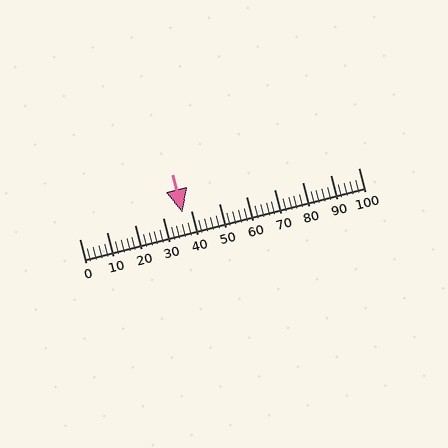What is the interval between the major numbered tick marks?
The major tick marks are spaced 10 units apart.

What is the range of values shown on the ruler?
The ruler shows values from 0 to 100.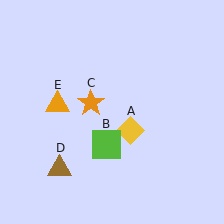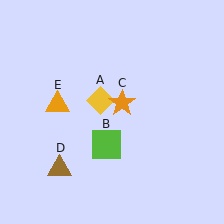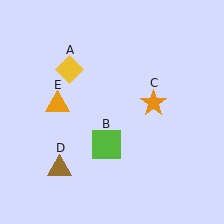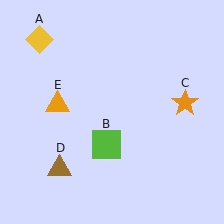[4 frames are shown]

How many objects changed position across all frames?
2 objects changed position: yellow diamond (object A), orange star (object C).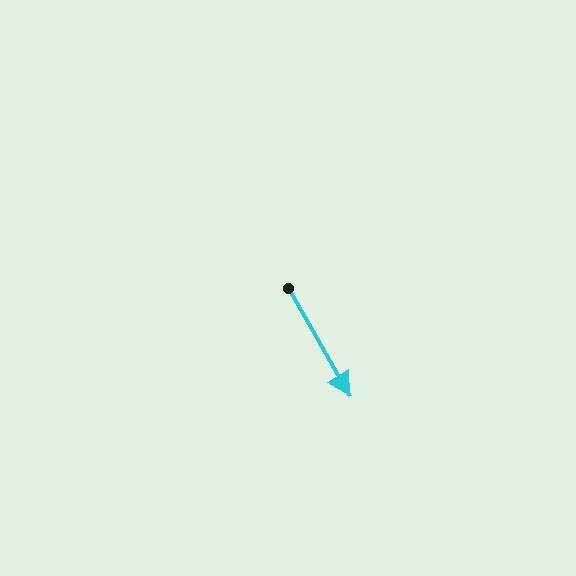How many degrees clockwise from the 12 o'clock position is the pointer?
Approximately 150 degrees.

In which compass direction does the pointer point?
Southeast.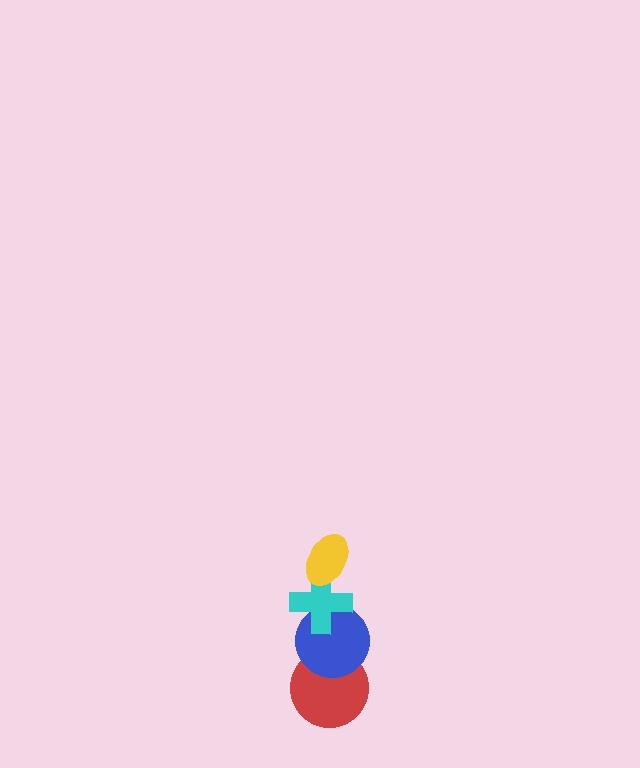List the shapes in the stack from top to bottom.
From top to bottom: the yellow ellipse, the cyan cross, the blue circle, the red circle.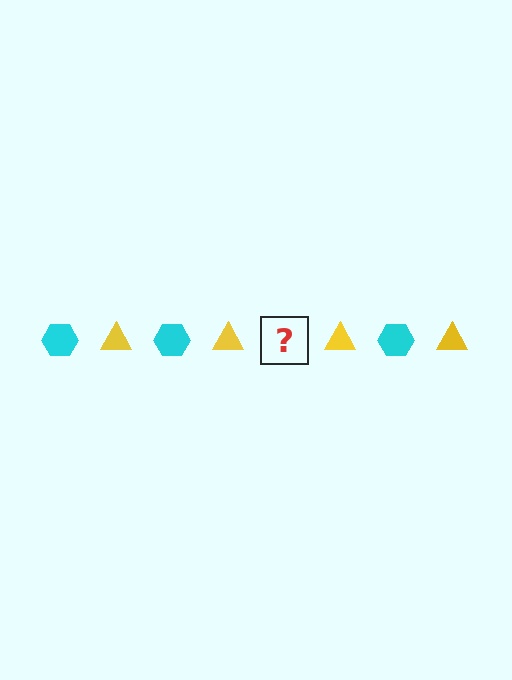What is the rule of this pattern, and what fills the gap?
The rule is that the pattern alternates between cyan hexagon and yellow triangle. The gap should be filled with a cyan hexagon.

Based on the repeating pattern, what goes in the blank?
The blank should be a cyan hexagon.